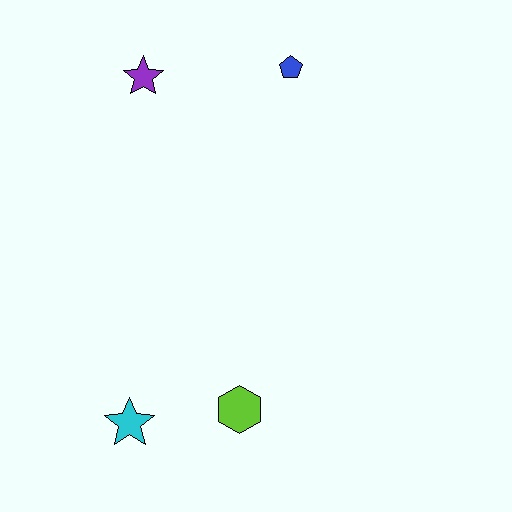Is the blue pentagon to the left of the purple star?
No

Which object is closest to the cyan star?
The lime hexagon is closest to the cyan star.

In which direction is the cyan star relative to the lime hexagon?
The cyan star is to the left of the lime hexagon.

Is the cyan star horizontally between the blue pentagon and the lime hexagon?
No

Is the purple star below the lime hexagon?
No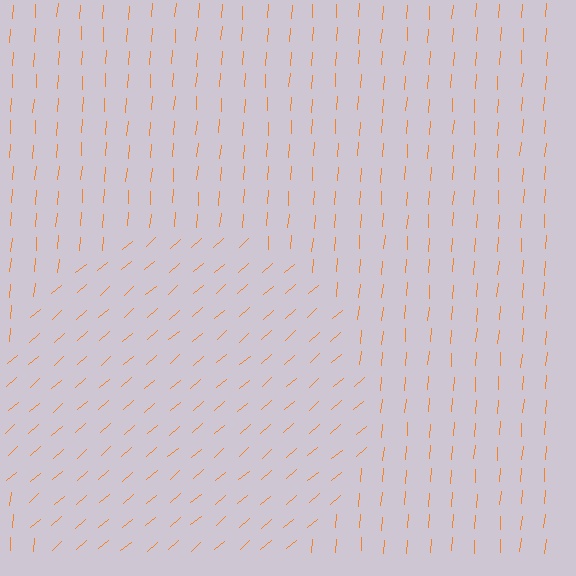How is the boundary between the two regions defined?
The boundary is defined purely by a change in line orientation (approximately 45 degrees difference). All lines are the same color and thickness.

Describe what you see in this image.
The image is filled with small orange line segments. A circle region in the image has lines oriented differently from the surrounding lines, creating a visible texture boundary.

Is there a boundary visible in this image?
Yes, there is a texture boundary formed by a change in line orientation.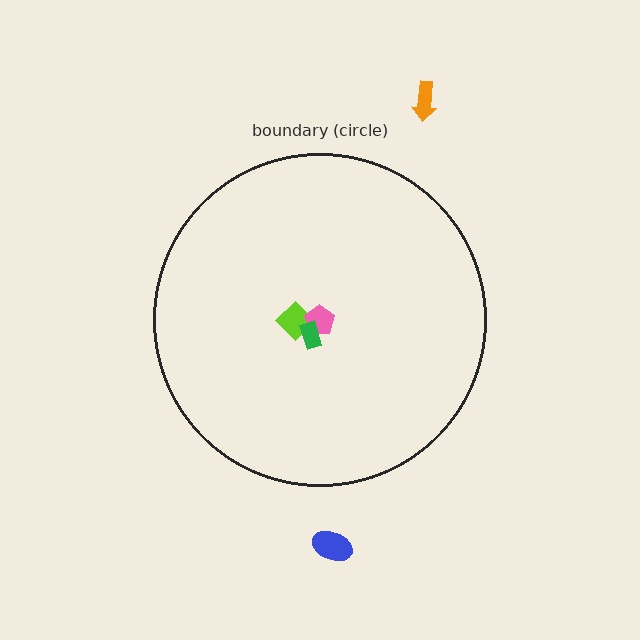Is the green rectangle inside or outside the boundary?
Inside.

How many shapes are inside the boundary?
3 inside, 2 outside.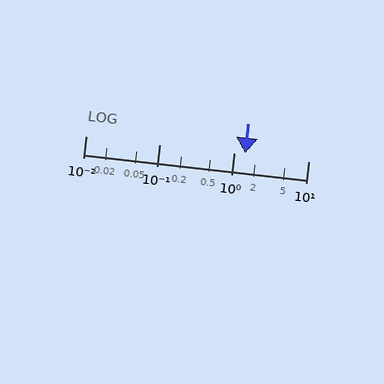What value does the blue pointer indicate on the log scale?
The pointer indicates approximately 1.4.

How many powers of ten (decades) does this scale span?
The scale spans 3 decades, from 0.01 to 10.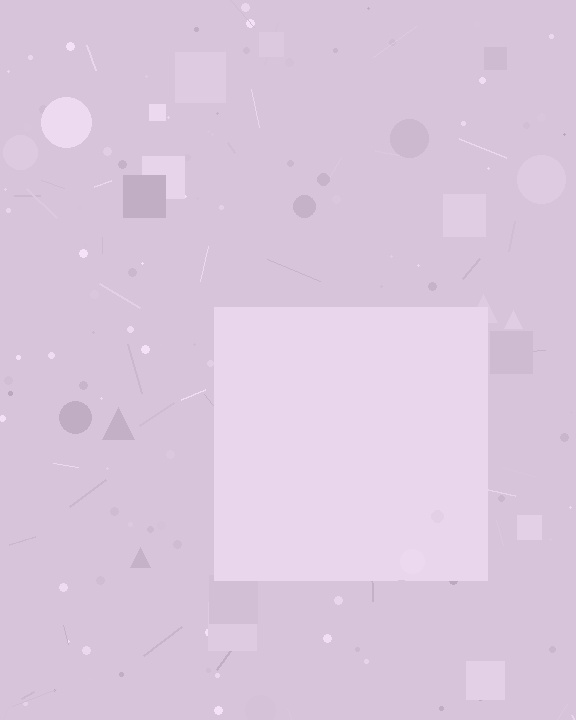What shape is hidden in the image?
A square is hidden in the image.